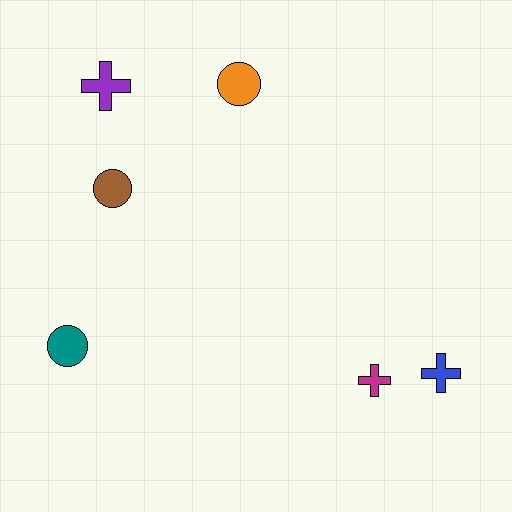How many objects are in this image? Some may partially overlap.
There are 6 objects.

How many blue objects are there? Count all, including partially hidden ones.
There is 1 blue object.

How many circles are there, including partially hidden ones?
There are 3 circles.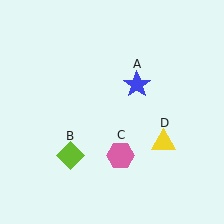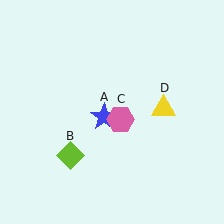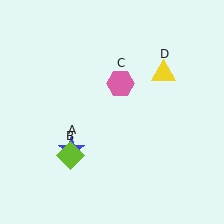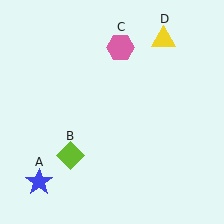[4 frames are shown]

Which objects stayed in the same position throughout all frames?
Lime diamond (object B) remained stationary.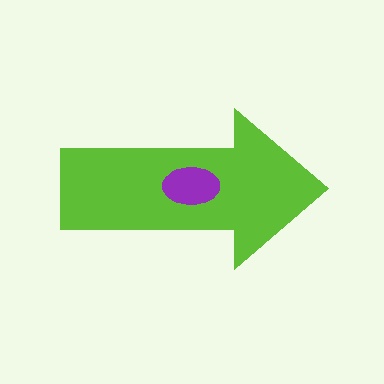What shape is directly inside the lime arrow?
The purple ellipse.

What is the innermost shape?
The purple ellipse.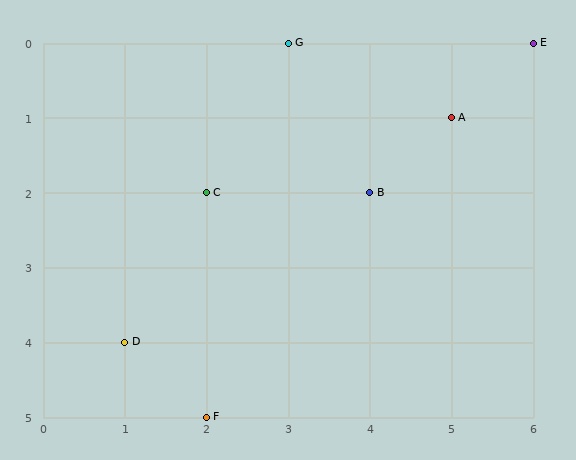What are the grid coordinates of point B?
Point B is at grid coordinates (4, 2).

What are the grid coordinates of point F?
Point F is at grid coordinates (2, 5).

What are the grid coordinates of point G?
Point G is at grid coordinates (3, 0).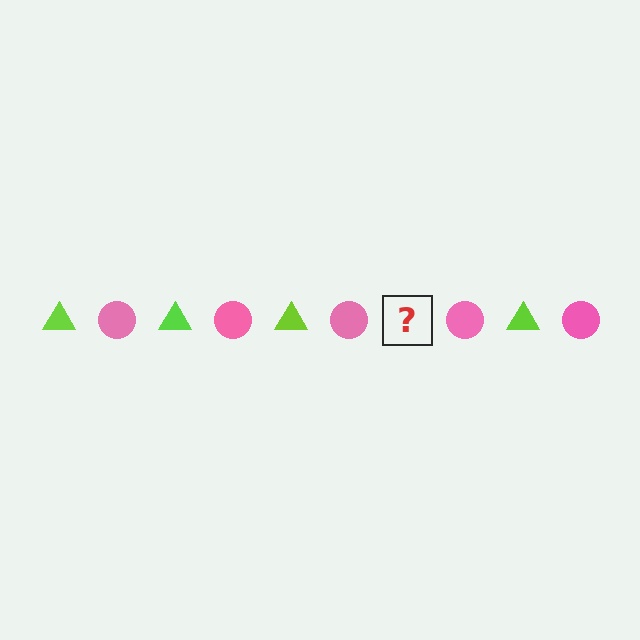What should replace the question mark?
The question mark should be replaced with a lime triangle.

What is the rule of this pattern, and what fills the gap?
The rule is that the pattern alternates between lime triangle and pink circle. The gap should be filled with a lime triangle.